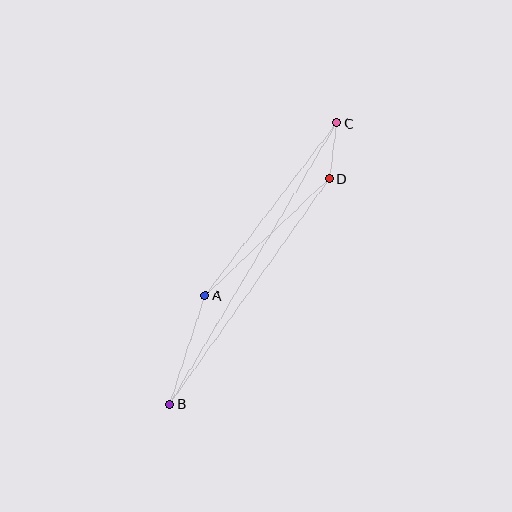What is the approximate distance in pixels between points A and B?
The distance between A and B is approximately 114 pixels.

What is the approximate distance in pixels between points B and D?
The distance between B and D is approximately 276 pixels.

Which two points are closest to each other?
Points C and D are closest to each other.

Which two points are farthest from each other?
Points B and C are farthest from each other.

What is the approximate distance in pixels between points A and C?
The distance between A and C is approximately 217 pixels.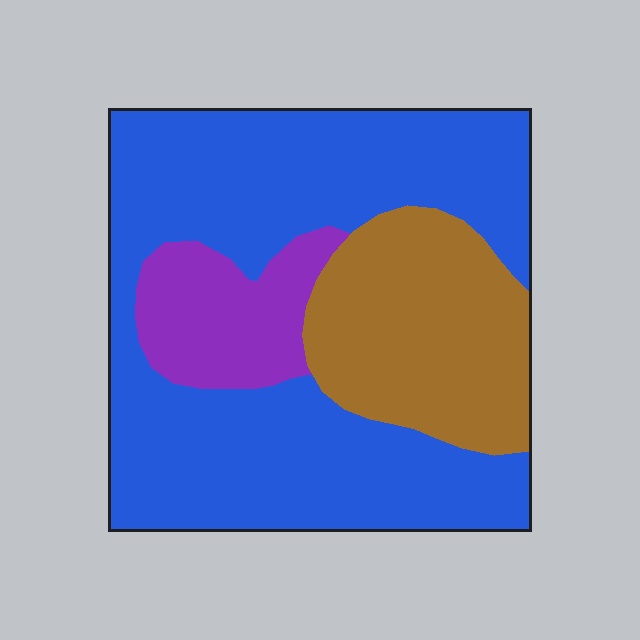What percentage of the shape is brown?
Brown takes up about one quarter (1/4) of the shape.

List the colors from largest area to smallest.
From largest to smallest: blue, brown, purple.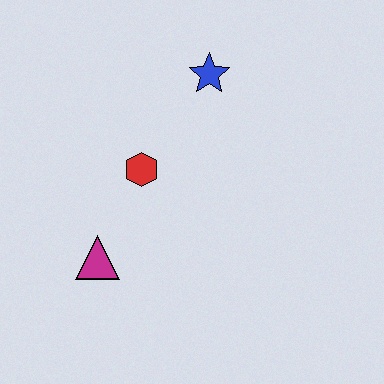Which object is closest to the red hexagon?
The magenta triangle is closest to the red hexagon.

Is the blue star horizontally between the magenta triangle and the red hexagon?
No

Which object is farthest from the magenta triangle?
The blue star is farthest from the magenta triangle.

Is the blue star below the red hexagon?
No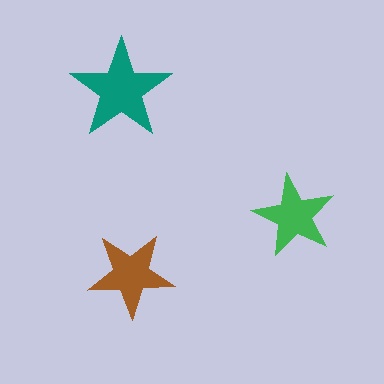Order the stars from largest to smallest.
the teal one, the brown one, the green one.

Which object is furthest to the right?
The green star is rightmost.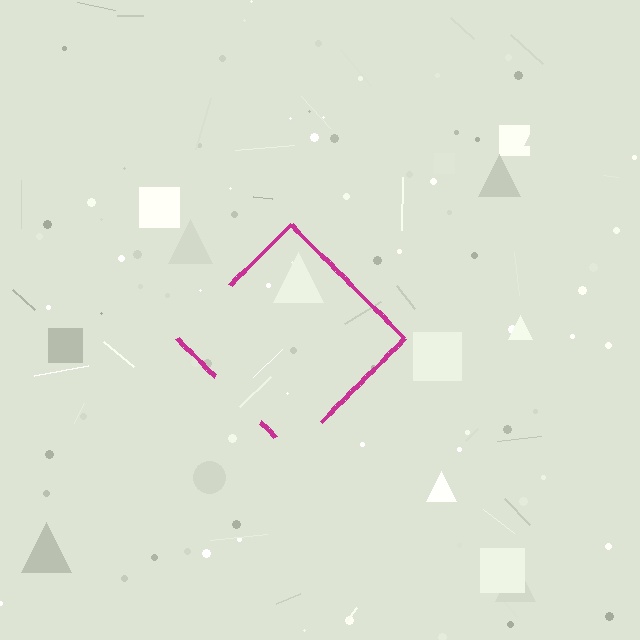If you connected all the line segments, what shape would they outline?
They would outline a diamond.